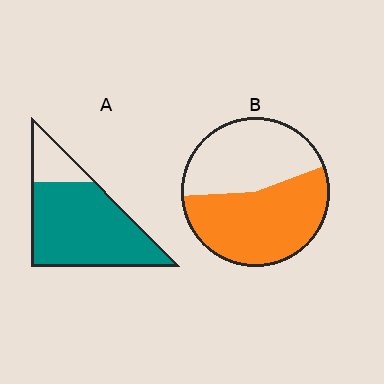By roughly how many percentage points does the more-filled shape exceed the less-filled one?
By roughly 25 percentage points (A over B).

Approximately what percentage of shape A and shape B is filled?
A is approximately 80% and B is approximately 55%.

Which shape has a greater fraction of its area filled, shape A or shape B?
Shape A.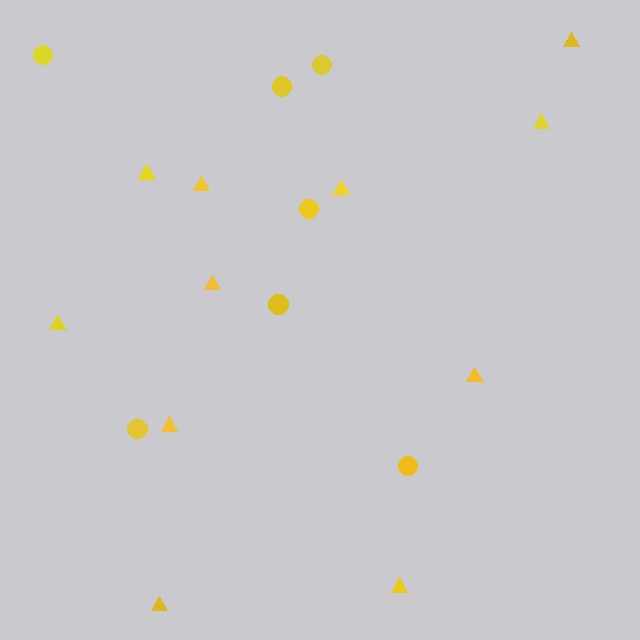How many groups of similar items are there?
There are 2 groups: one group of triangles (11) and one group of circles (7).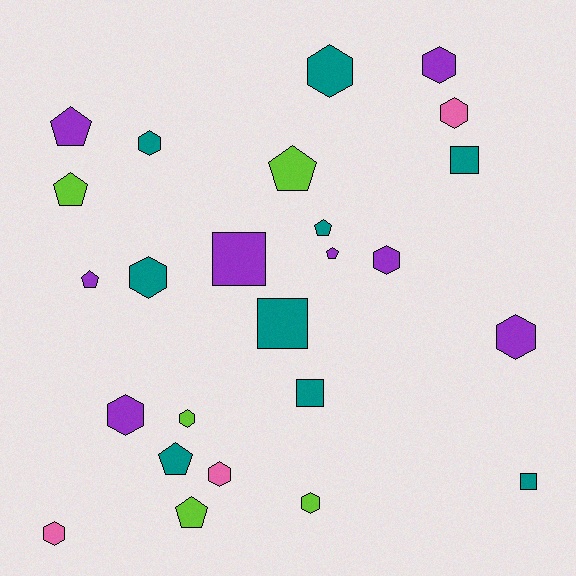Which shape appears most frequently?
Hexagon, with 12 objects.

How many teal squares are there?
There are 4 teal squares.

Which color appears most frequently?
Teal, with 9 objects.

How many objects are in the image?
There are 25 objects.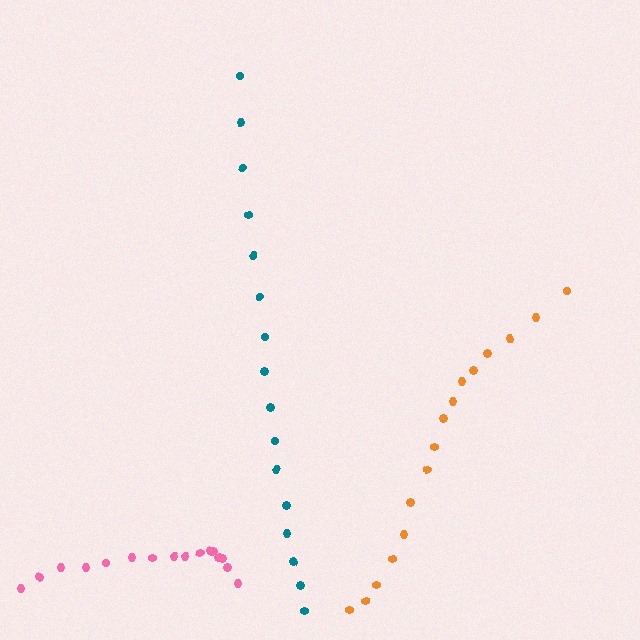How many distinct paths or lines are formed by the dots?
There are 3 distinct paths.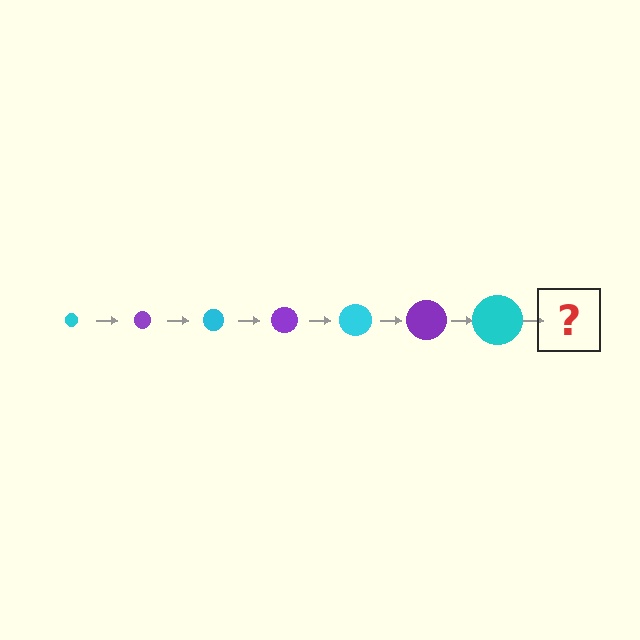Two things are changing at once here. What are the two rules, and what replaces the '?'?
The two rules are that the circle grows larger each step and the color cycles through cyan and purple. The '?' should be a purple circle, larger than the previous one.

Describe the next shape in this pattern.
It should be a purple circle, larger than the previous one.